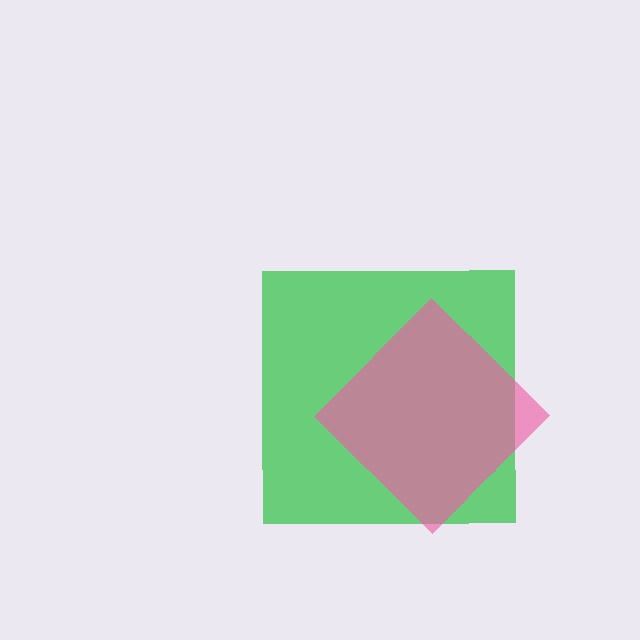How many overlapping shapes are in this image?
There are 2 overlapping shapes in the image.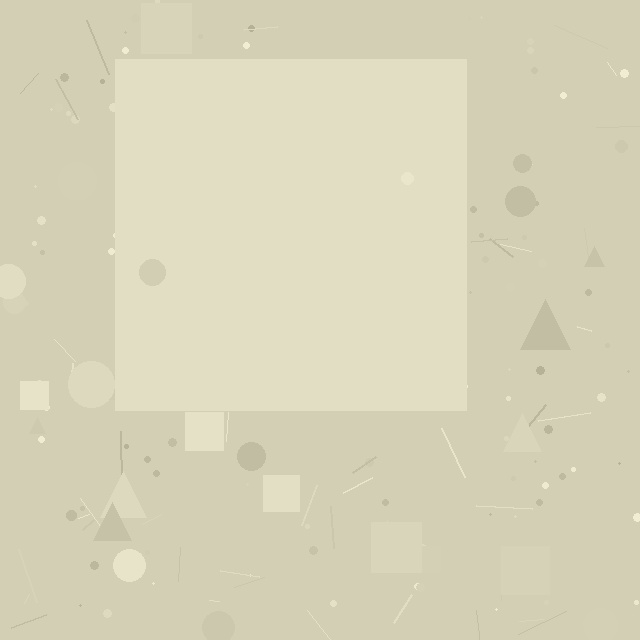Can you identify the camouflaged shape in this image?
The camouflaged shape is a square.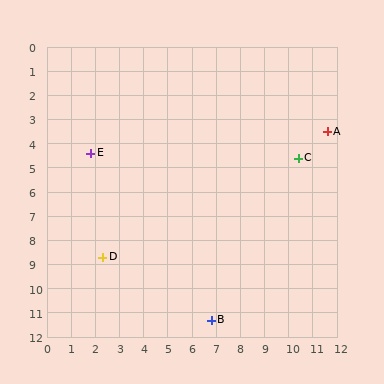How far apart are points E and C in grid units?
Points E and C are about 8.6 grid units apart.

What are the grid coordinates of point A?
Point A is at approximately (11.6, 3.5).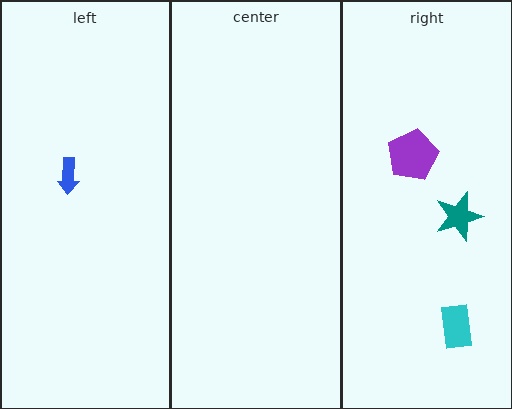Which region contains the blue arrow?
The left region.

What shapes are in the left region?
The blue arrow.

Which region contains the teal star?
The right region.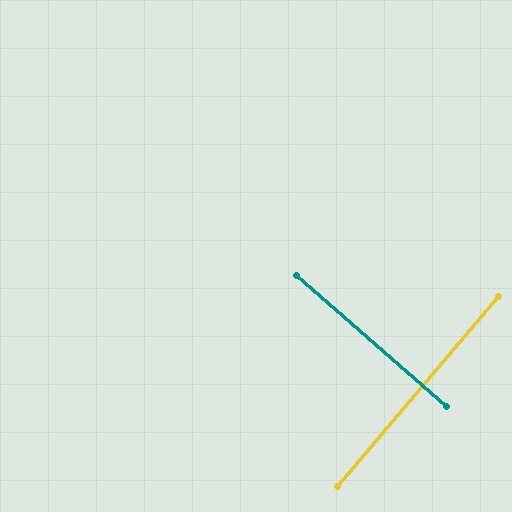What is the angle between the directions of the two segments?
Approximately 89 degrees.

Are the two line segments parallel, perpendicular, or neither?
Perpendicular — they meet at approximately 89°.